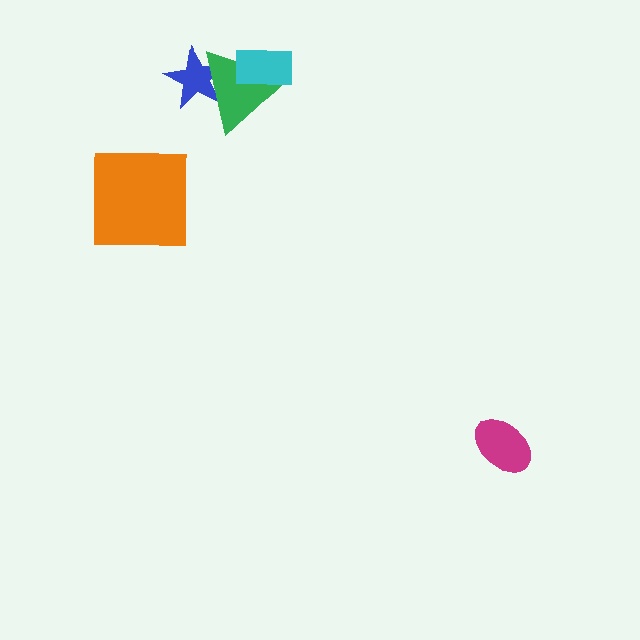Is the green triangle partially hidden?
Yes, it is partially covered by another shape.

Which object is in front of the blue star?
The green triangle is in front of the blue star.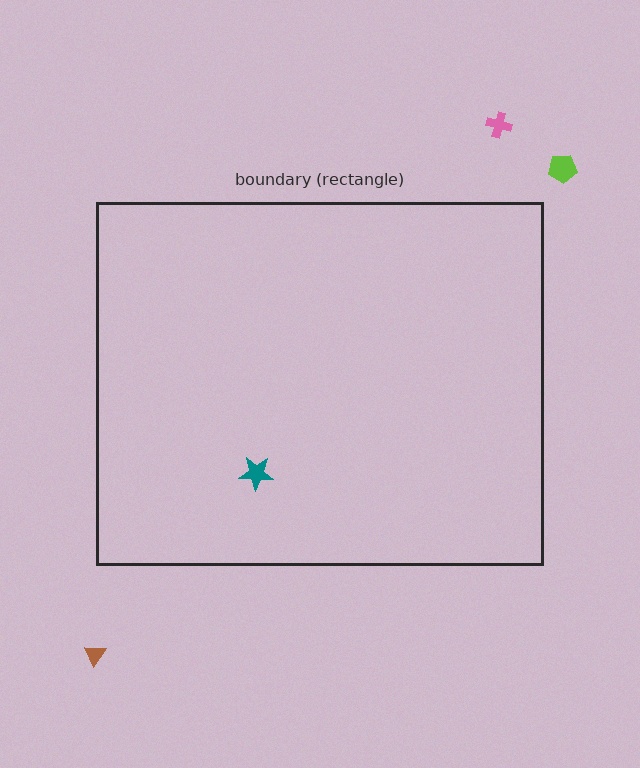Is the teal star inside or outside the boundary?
Inside.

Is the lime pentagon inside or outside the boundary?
Outside.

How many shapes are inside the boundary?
1 inside, 3 outside.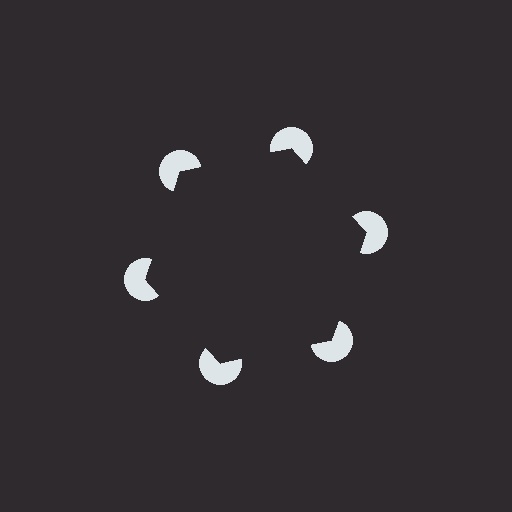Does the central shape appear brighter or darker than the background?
It typically appears slightly darker than the background, even though no actual brightness change is drawn.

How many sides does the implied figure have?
6 sides.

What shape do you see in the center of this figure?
An illusory hexagon — its edges are inferred from the aligned wedge cuts in the pac-man discs, not physically drawn.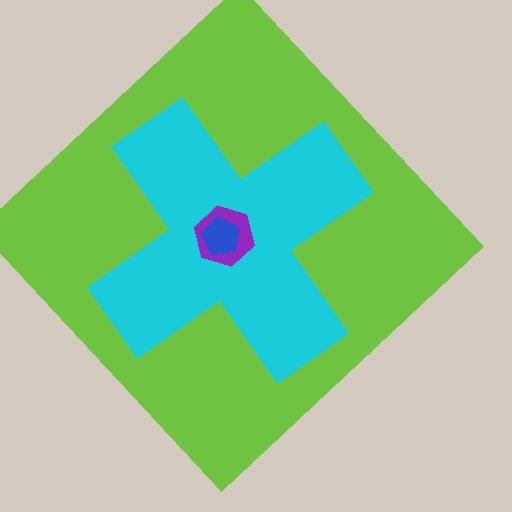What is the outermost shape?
The lime diamond.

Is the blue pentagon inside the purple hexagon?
Yes.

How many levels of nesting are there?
4.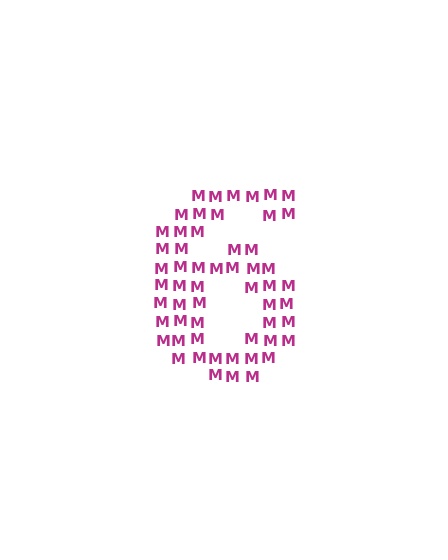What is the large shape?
The large shape is the digit 6.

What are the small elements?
The small elements are letter M's.